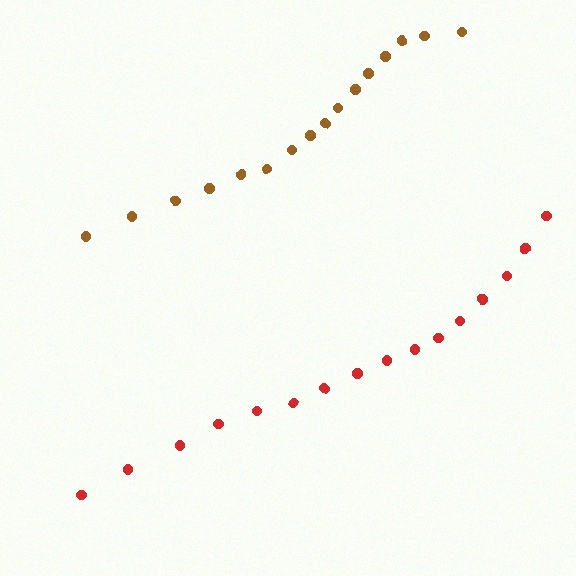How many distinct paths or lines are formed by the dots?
There are 2 distinct paths.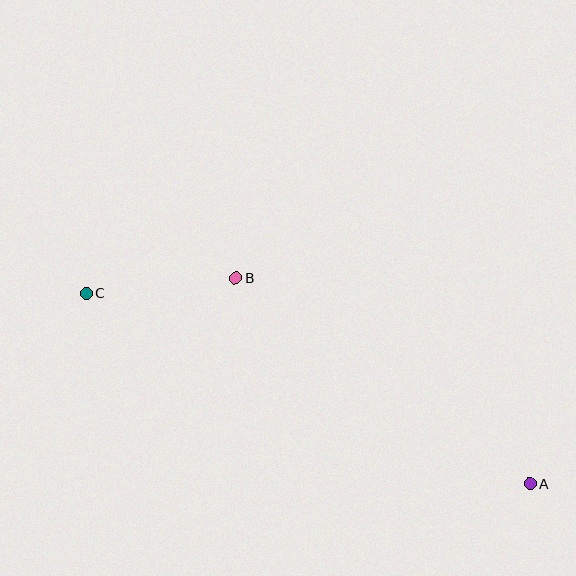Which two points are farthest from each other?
Points A and C are farthest from each other.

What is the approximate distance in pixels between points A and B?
The distance between A and B is approximately 359 pixels.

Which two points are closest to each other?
Points B and C are closest to each other.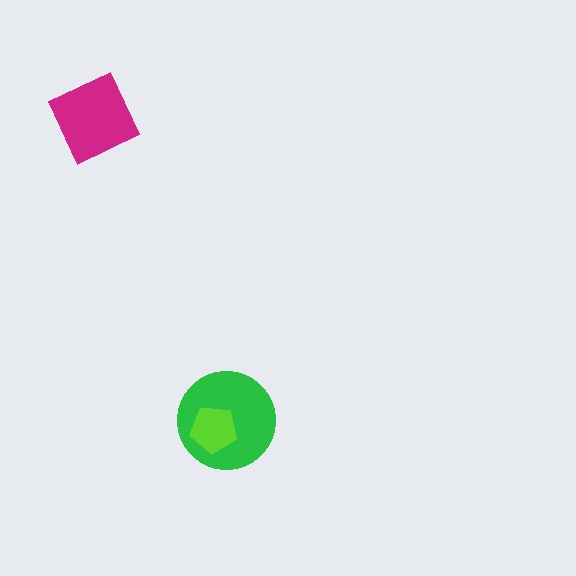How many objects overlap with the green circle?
1 object overlaps with the green circle.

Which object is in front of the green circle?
The lime pentagon is in front of the green circle.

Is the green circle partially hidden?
Yes, it is partially covered by another shape.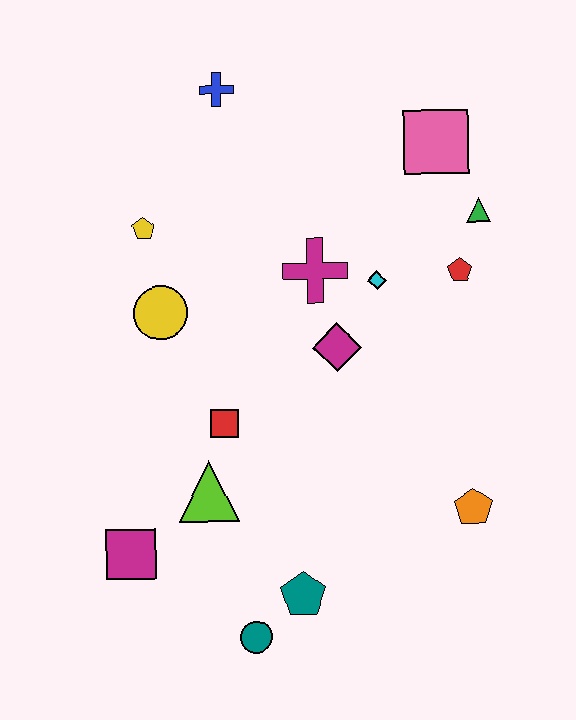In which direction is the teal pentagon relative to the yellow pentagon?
The teal pentagon is below the yellow pentagon.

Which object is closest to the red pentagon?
The green triangle is closest to the red pentagon.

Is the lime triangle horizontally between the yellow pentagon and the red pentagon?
Yes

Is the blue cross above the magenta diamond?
Yes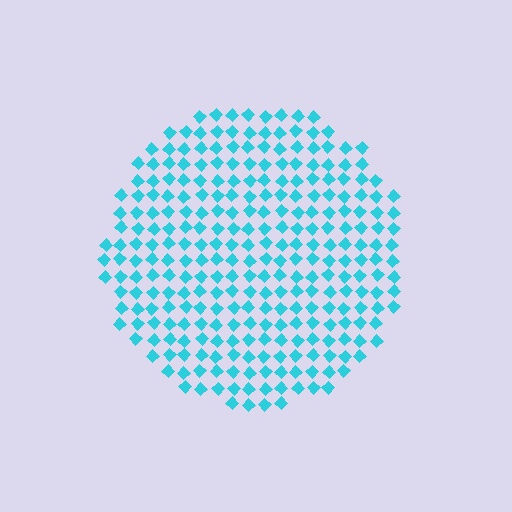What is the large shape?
The large shape is a circle.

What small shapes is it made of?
It is made of small diamonds.